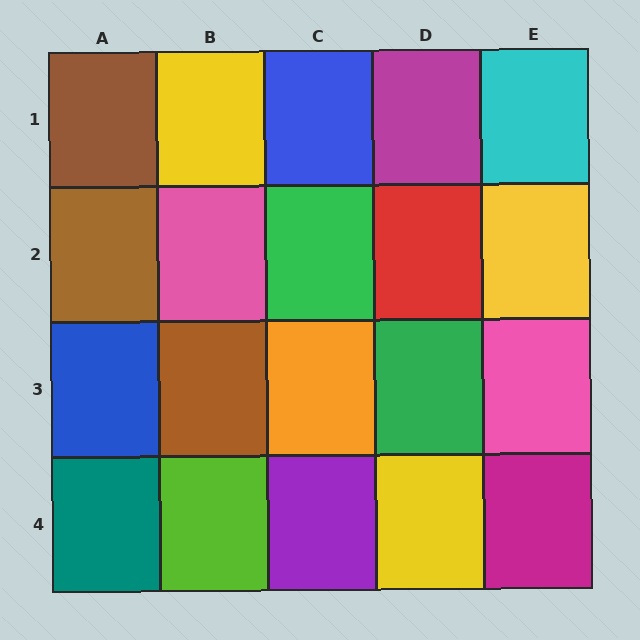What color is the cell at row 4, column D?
Yellow.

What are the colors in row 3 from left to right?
Blue, brown, orange, green, pink.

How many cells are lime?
1 cell is lime.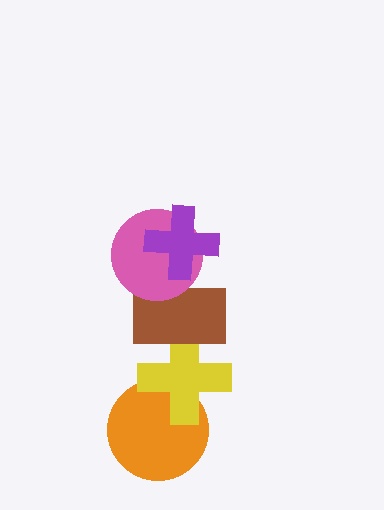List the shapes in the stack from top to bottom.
From top to bottom: the purple cross, the pink circle, the brown rectangle, the yellow cross, the orange circle.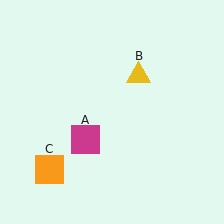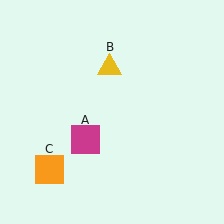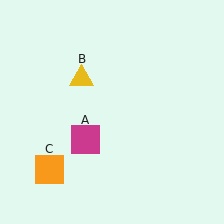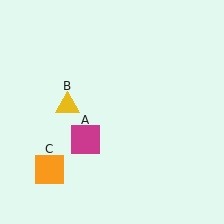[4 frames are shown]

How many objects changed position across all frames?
1 object changed position: yellow triangle (object B).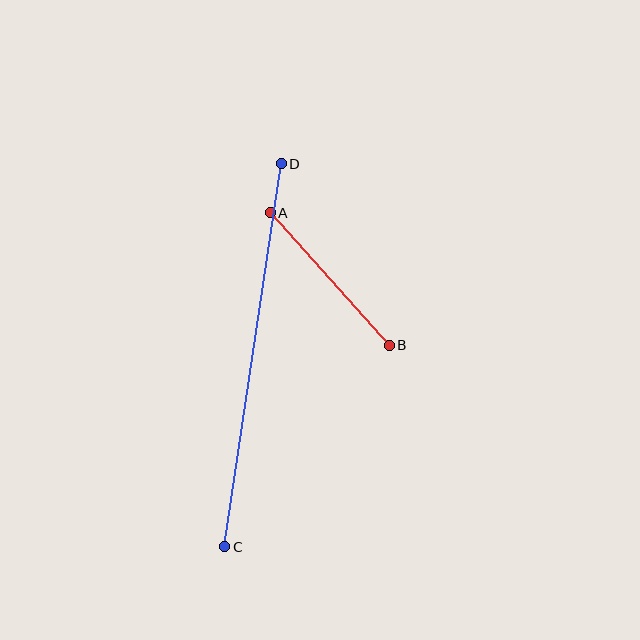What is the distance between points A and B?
The distance is approximately 178 pixels.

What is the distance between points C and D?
The distance is approximately 387 pixels.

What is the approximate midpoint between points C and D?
The midpoint is at approximately (253, 355) pixels.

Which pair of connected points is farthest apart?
Points C and D are farthest apart.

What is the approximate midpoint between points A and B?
The midpoint is at approximately (330, 279) pixels.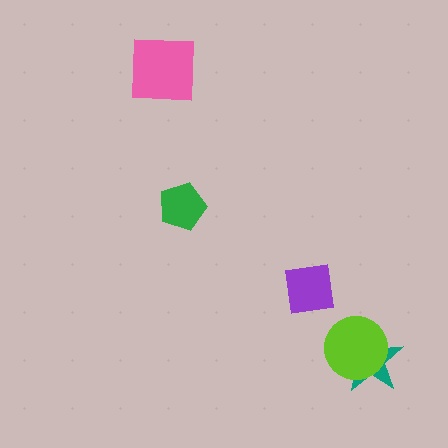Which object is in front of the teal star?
The lime circle is in front of the teal star.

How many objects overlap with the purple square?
0 objects overlap with the purple square.